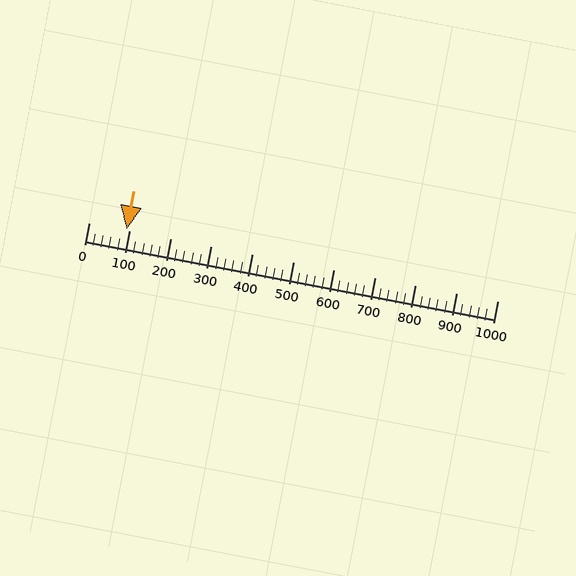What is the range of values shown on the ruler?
The ruler shows values from 0 to 1000.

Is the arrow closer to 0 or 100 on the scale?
The arrow is closer to 100.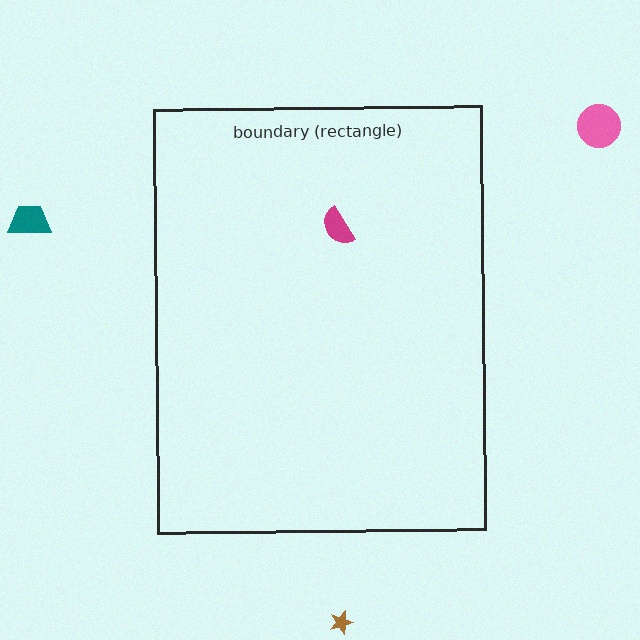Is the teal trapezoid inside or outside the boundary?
Outside.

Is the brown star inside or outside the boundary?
Outside.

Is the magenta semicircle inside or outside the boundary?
Inside.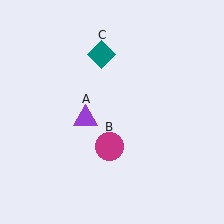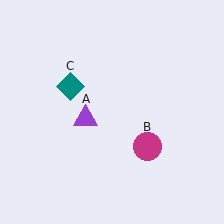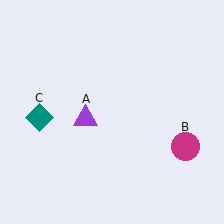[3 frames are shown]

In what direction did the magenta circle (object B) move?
The magenta circle (object B) moved right.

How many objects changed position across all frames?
2 objects changed position: magenta circle (object B), teal diamond (object C).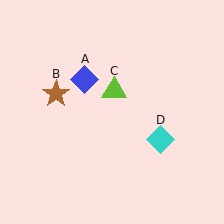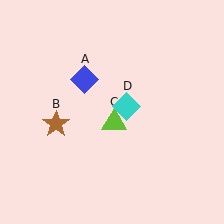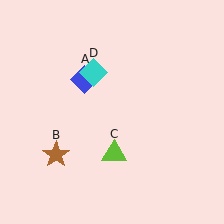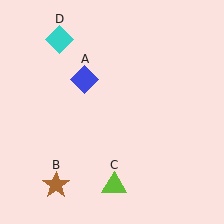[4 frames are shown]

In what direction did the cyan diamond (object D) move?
The cyan diamond (object D) moved up and to the left.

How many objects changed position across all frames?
3 objects changed position: brown star (object B), lime triangle (object C), cyan diamond (object D).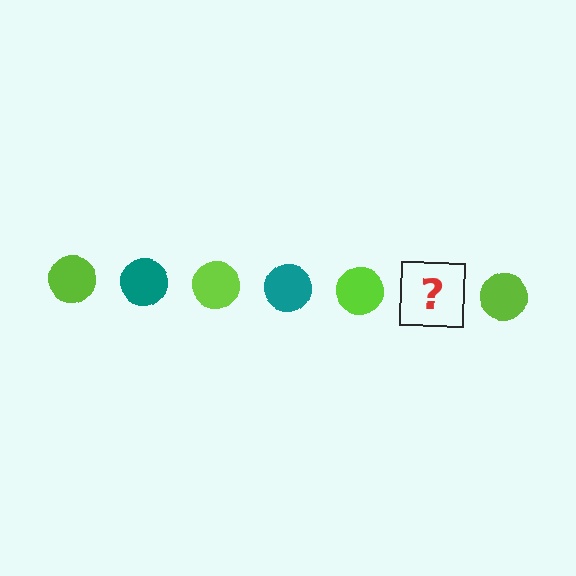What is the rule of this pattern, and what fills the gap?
The rule is that the pattern cycles through lime, teal circles. The gap should be filled with a teal circle.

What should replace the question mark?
The question mark should be replaced with a teal circle.